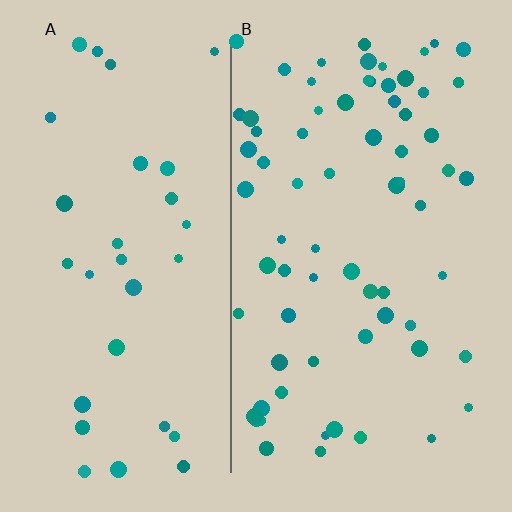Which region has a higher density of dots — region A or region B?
B (the right).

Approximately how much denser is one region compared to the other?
Approximately 2.2× — region B over region A.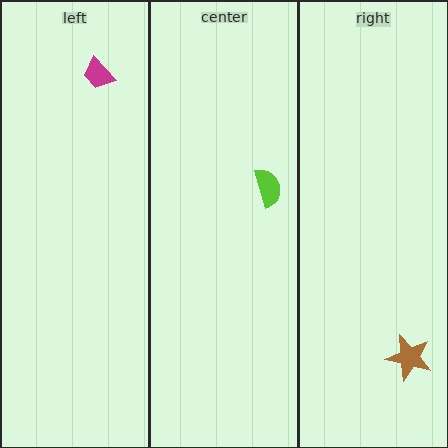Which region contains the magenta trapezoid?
The left region.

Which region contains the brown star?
The right region.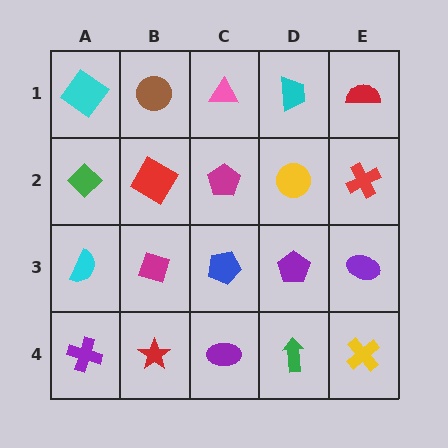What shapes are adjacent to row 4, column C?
A blue pentagon (row 3, column C), a red star (row 4, column B), a green arrow (row 4, column D).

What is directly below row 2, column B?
A magenta diamond.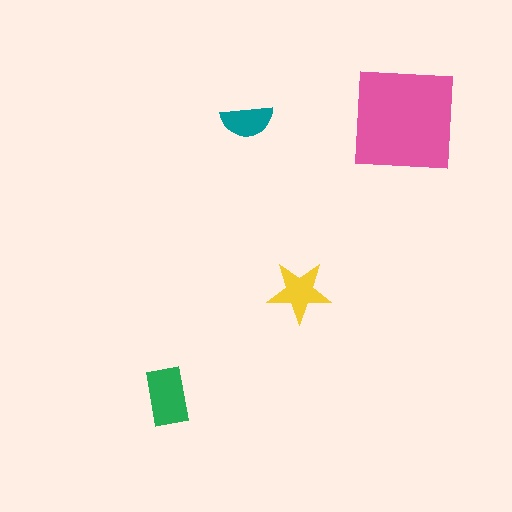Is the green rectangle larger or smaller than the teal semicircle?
Larger.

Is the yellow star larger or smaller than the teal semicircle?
Larger.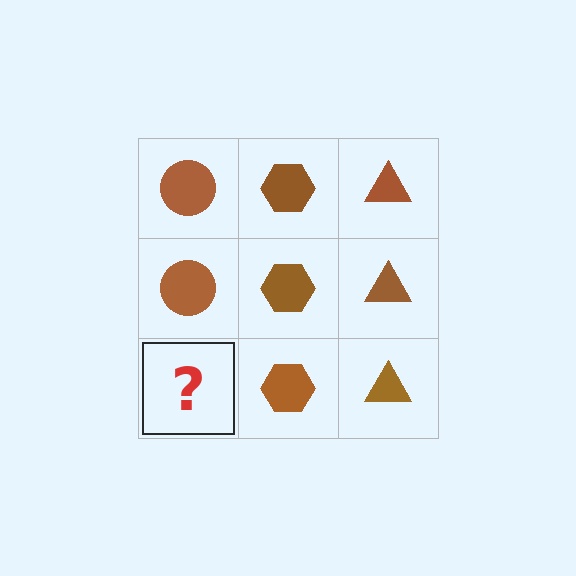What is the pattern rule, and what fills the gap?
The rule is that each column has a consistent shape. The gap should be filled with a brown circle.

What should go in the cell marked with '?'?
The missing cell should contain a brown circle.